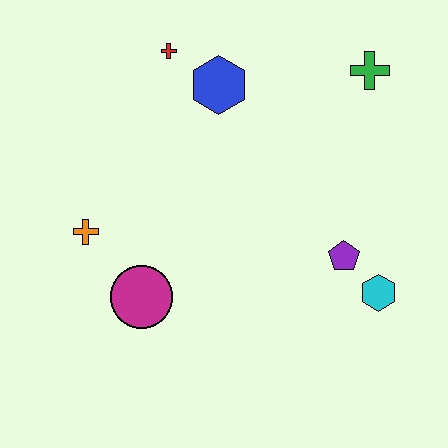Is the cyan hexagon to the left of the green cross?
No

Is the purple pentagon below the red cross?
Yes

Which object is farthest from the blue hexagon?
The cyan hexagon is farthest from the blue hexagon.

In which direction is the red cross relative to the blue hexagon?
The red cross is to the left of the blue hexagon.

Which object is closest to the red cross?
The blue hexagon is closest to the red cross.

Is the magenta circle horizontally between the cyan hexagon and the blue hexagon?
No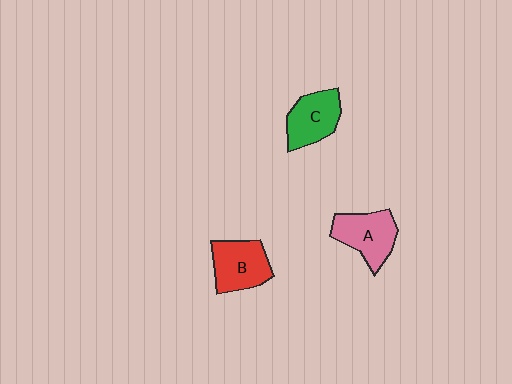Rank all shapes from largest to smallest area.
From largest to smallest: A (pink), B (red), C (green).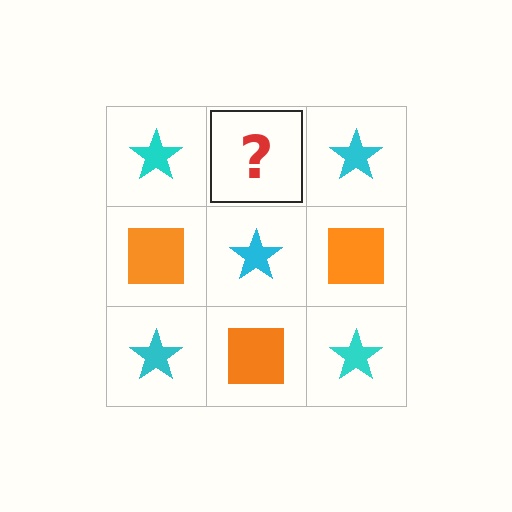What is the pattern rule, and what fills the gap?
The rule is that it alternates cyan star and orange square in a checkerboard pattern. The gap should be filled with an orange square.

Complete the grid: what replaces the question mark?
The question mark should be replaced with an orange square.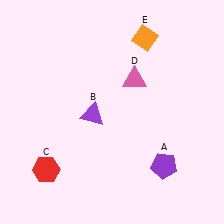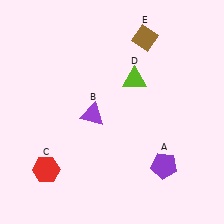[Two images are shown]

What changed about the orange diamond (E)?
In Image 1, E is orange. In Image 2, it changed to brown.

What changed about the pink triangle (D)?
In Image 1, D is pink. In Image 2, it changed to lime.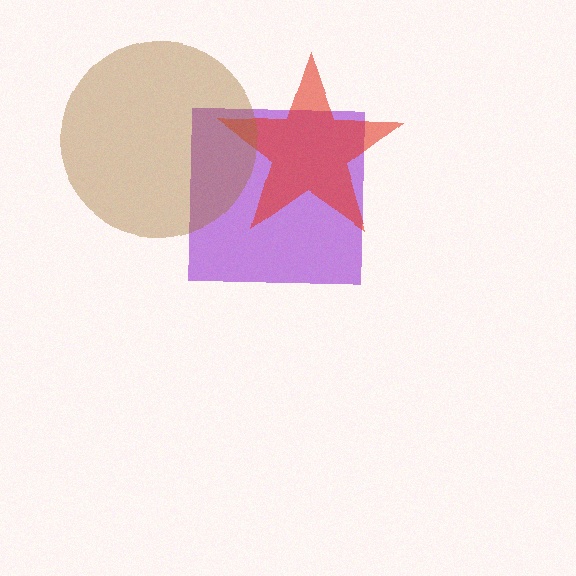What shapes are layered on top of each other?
The layered shapes are: a purple square, a red star, a brown circle.